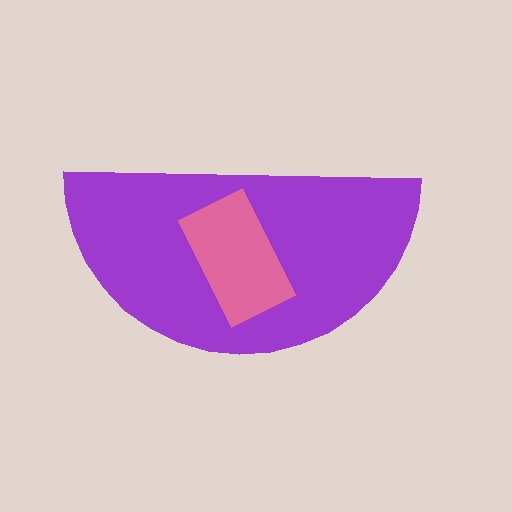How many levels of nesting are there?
2.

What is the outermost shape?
The purple semicircle.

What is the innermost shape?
The pink rectangle.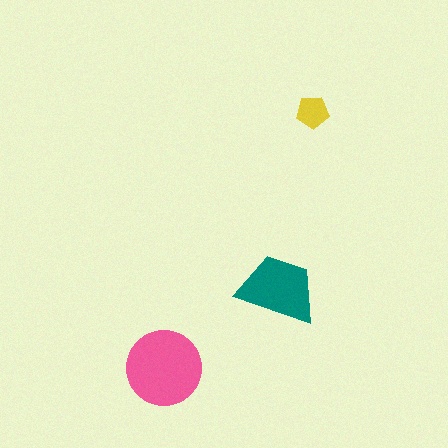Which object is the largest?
The pink circle.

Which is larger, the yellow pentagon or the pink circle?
The pink circle.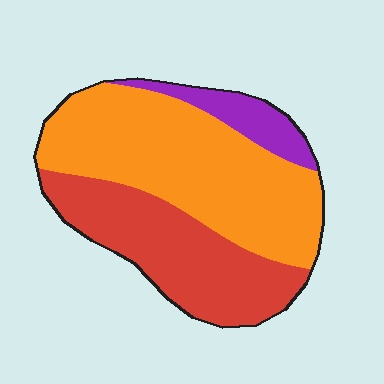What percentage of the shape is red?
Red takes up between a quarter and a half of the shape.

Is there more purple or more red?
Red.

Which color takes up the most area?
Orange, at roughly 55%.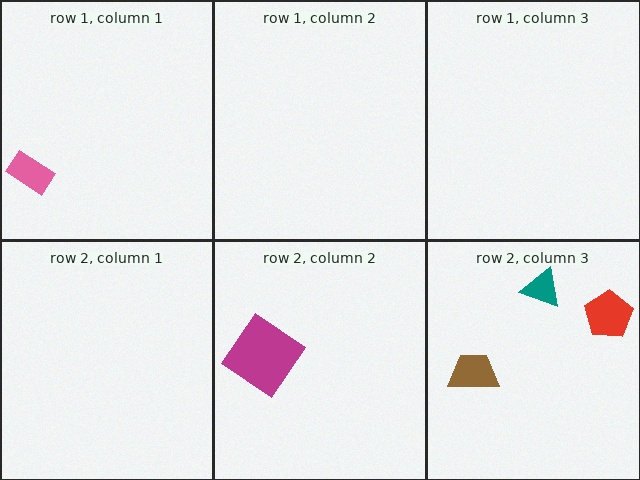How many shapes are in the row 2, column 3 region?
3.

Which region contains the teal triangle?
The row 2, column 3 region.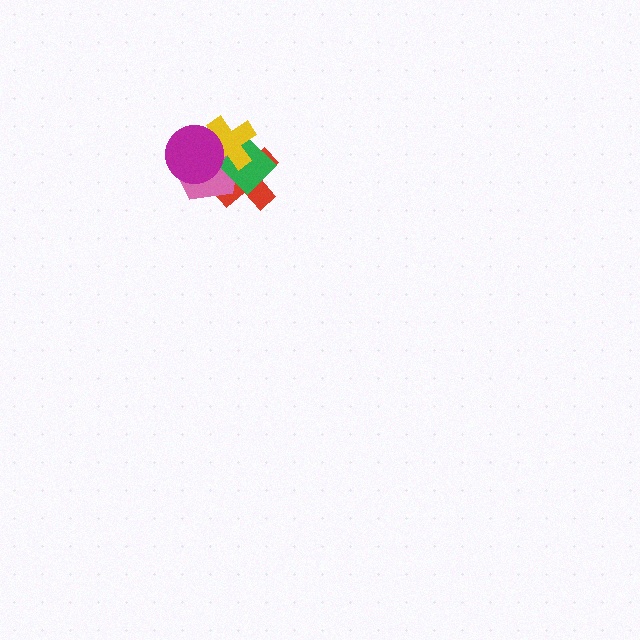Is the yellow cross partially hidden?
Yes, it is partially covered by another shape.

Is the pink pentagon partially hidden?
Yes, it is partially covered by another shape.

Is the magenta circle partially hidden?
No, no other shape covers it.